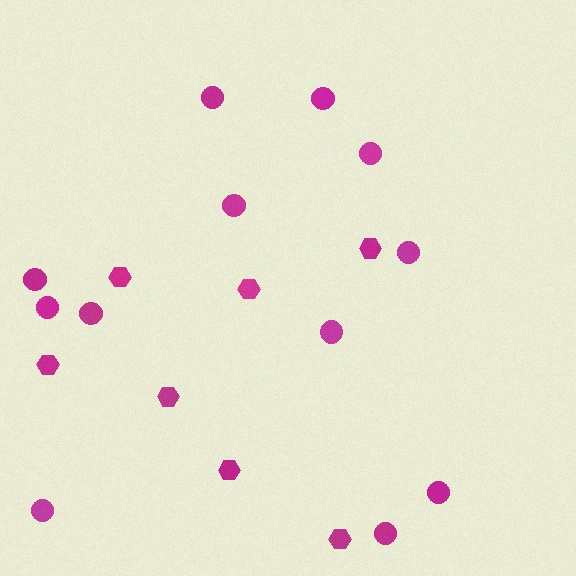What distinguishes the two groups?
There are 2 groups: one group of circles (12) and one group of hexagons (7).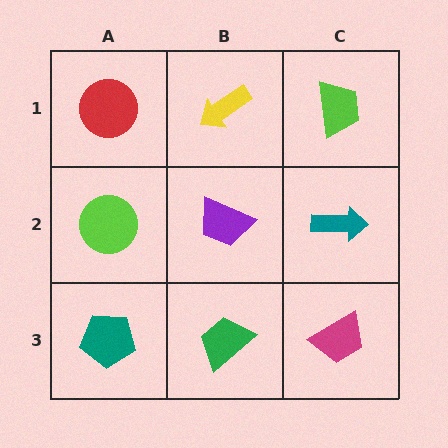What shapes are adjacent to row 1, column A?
A lime circle (row 2, column A), a yellow arrow (row 1, column B).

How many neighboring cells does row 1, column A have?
2.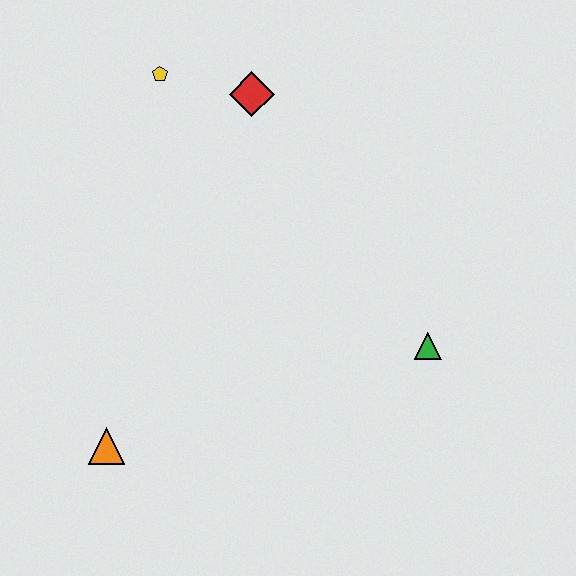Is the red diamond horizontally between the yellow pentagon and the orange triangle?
No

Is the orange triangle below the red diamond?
Yes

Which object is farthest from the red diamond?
The orange triangle is farthest from the red diamond.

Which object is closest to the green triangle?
The red diamond is closest to the green triangle.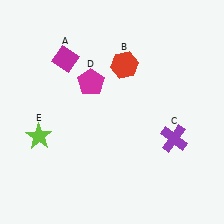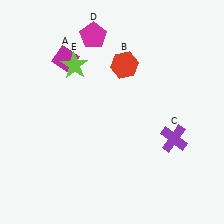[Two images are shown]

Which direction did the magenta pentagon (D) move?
The magenta pentagon (D) moved up.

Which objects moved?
The objects that moved are: the magenta pentagon (D), the lime star (E).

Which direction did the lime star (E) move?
The lime star (E) moved up.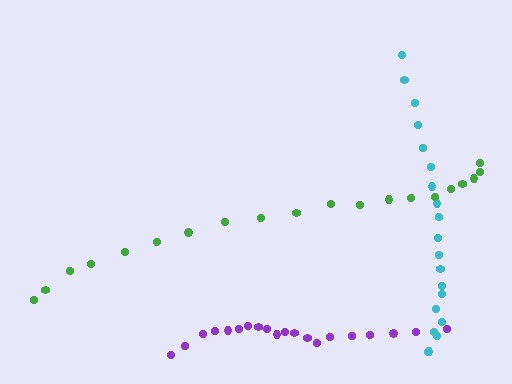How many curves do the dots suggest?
There are 3 distinct paths.